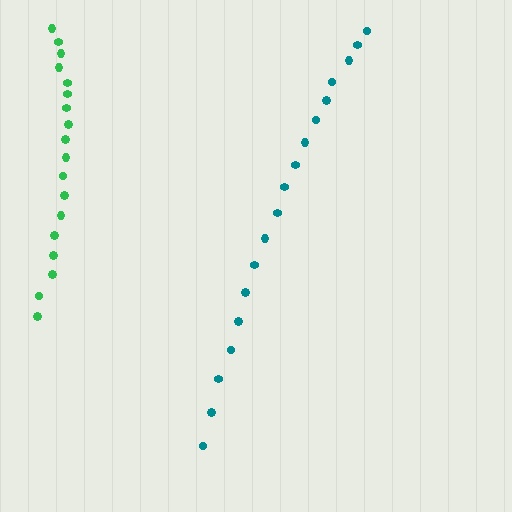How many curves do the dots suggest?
There are 2 distinct paths.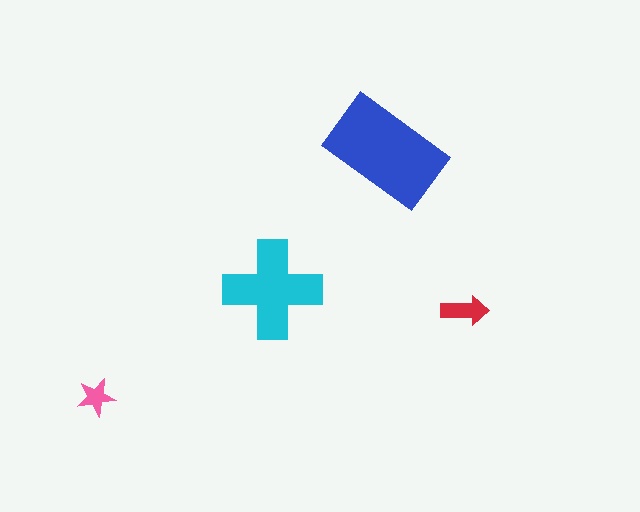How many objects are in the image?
There are 4 objects in the image.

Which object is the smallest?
The pink star.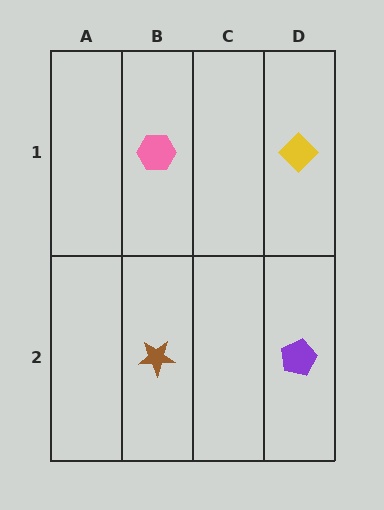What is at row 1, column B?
A pink hexagon.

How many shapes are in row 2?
2 shapes.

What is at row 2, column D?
A purple pentagon.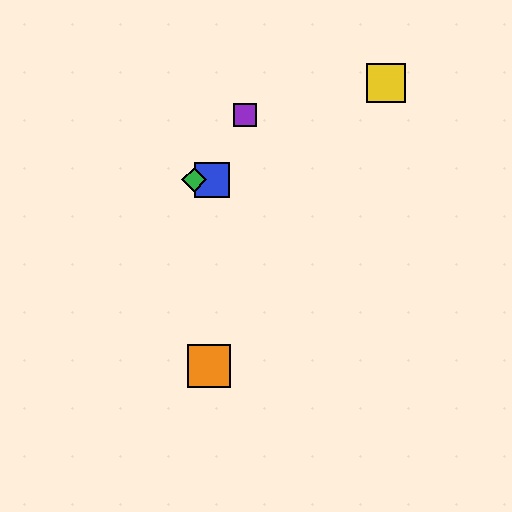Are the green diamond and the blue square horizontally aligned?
Yes, both are at y≈180.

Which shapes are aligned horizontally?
The red circle, the blue square, the green diamond are aligned horizontally.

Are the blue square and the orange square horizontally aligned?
No, the blue square is at y≈180 and the orange square is at y≈366.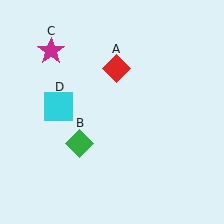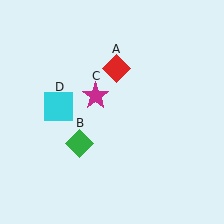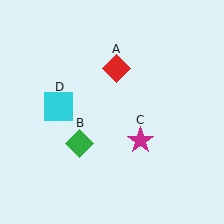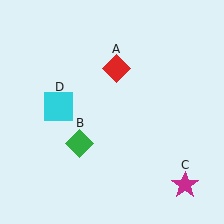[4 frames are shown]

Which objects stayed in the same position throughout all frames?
Red diamond (object A) and green diamond (object B) and cyan square (object D) remained stationary.